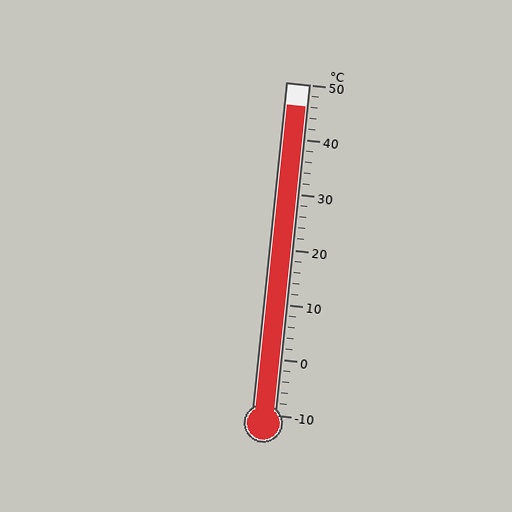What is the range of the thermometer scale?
The thermometer scale ranges from -10°C to 50°C.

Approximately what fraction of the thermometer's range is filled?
The thermometer is filled to approximately 95% of its range.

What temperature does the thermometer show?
The thermometer shows approximately 46°C.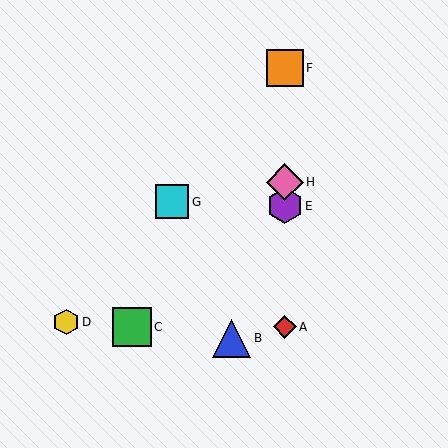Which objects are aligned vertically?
Objects A, E, F, H are aligned vertically.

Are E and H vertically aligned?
Yes, both are at x≈285.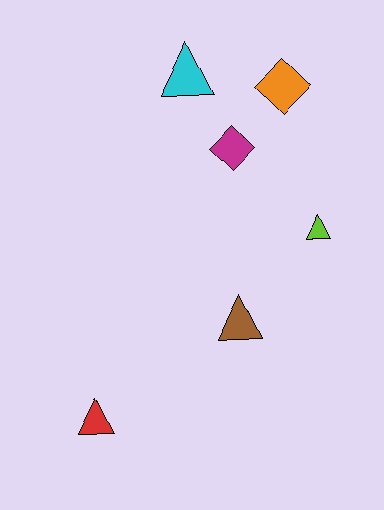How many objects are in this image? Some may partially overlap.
There are 6 objects.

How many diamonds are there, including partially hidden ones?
There are 2 diamonds.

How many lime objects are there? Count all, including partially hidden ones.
There is 1 lime object.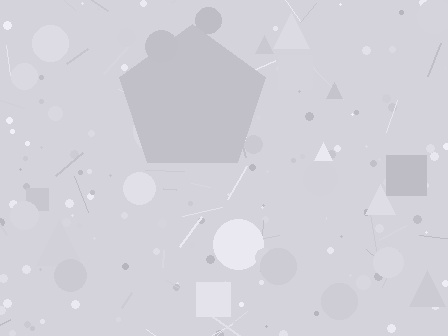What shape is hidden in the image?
A pentagon is hidden in the image.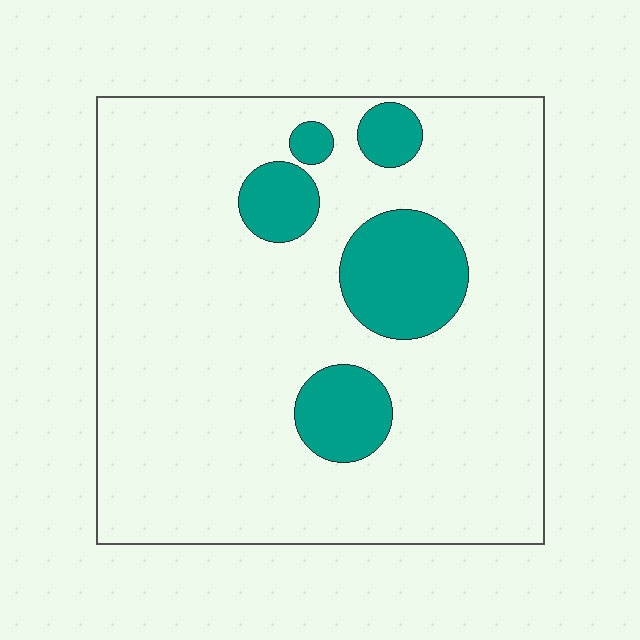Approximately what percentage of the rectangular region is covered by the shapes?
Approximately 15%.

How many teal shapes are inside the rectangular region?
5.